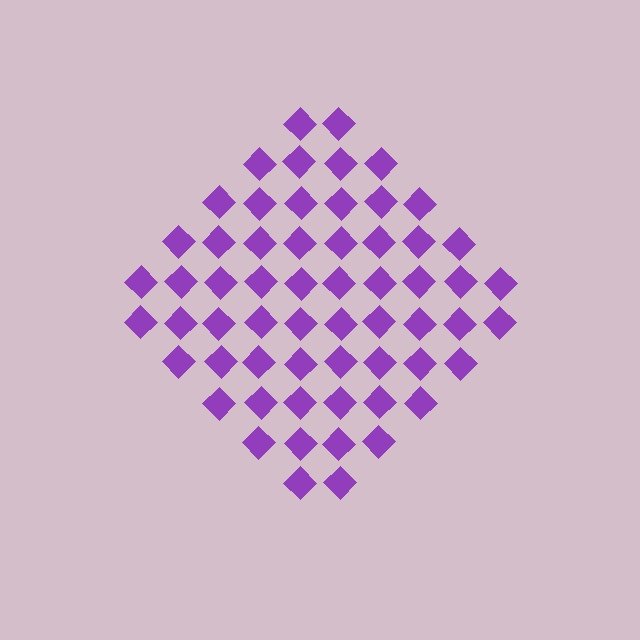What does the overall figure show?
The overall figure shows a diamond.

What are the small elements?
The small elements are diamonds.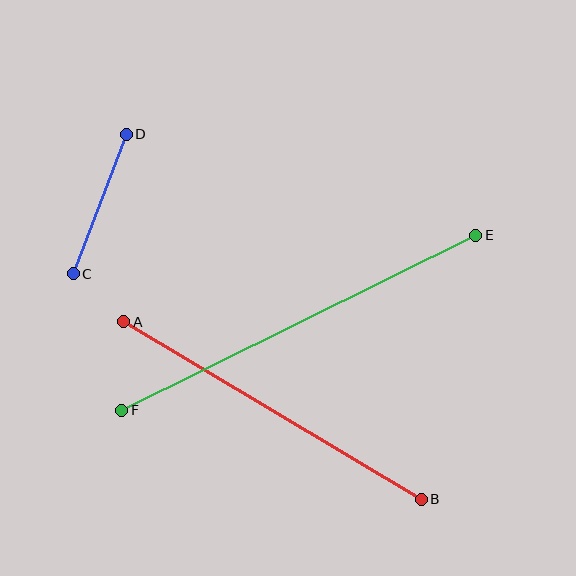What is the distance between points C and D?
The distance is approximately 150 pixels.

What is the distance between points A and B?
The distance is approximately 346 pixels.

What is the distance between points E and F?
The distance is approximately 395 pixels.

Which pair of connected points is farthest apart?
Points E and F are farthest apart.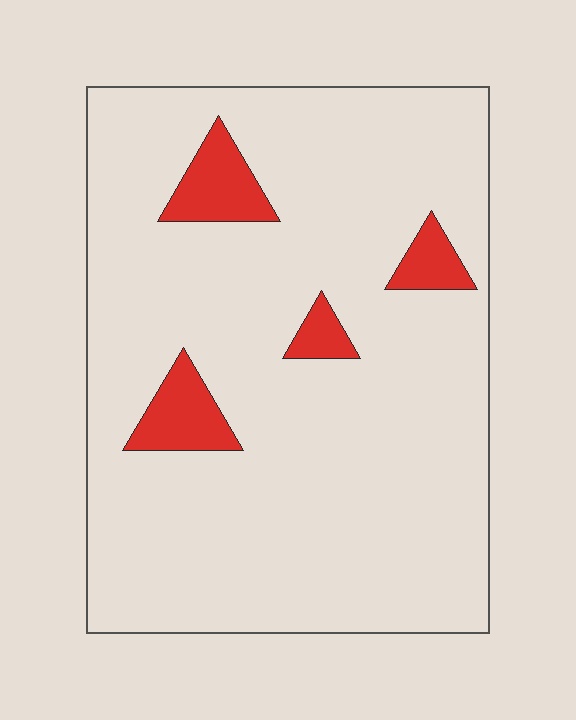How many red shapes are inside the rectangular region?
4.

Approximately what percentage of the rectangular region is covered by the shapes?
Approximately 10%.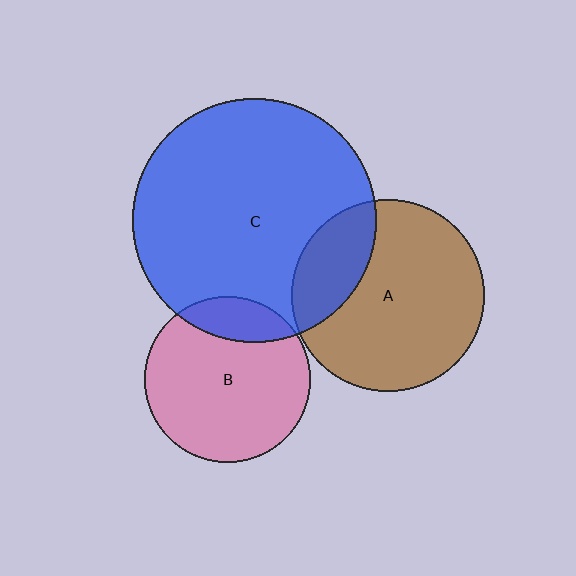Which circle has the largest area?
Circle C (blue).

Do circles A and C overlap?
Yes.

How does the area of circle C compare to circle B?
Approximately 2.2 times.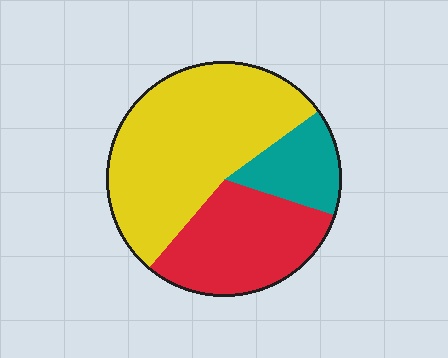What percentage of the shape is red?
Red takes up about one third (1/3) of the shape.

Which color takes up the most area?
Yellow, at roughly 55%.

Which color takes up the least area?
Teal, at roughly 15%.